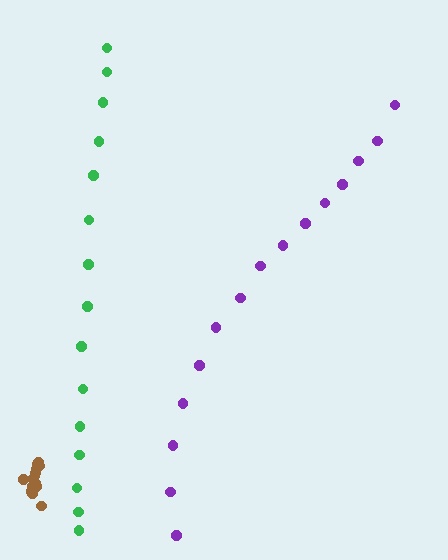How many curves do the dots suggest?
There are 3 distinct paths.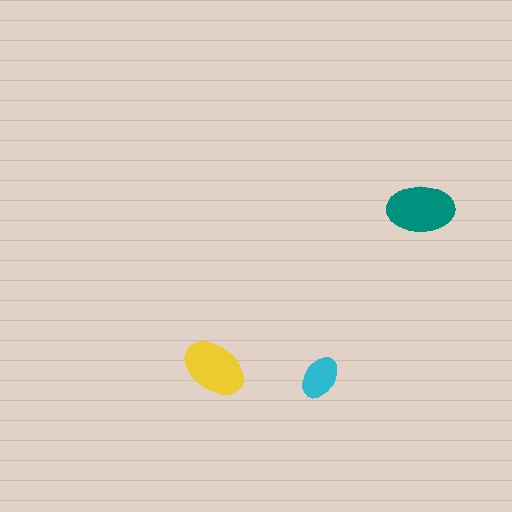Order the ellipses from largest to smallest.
the teal one, the yellow one, the cyan one.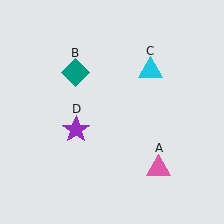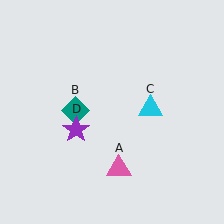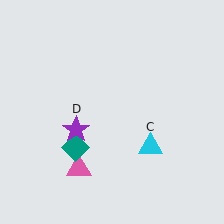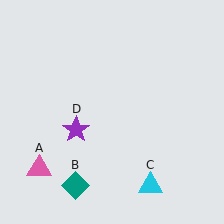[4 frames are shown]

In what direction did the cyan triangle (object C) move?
The cyan triangle (object C) moved down.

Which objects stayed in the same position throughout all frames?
Purple star (object D) remained stationary.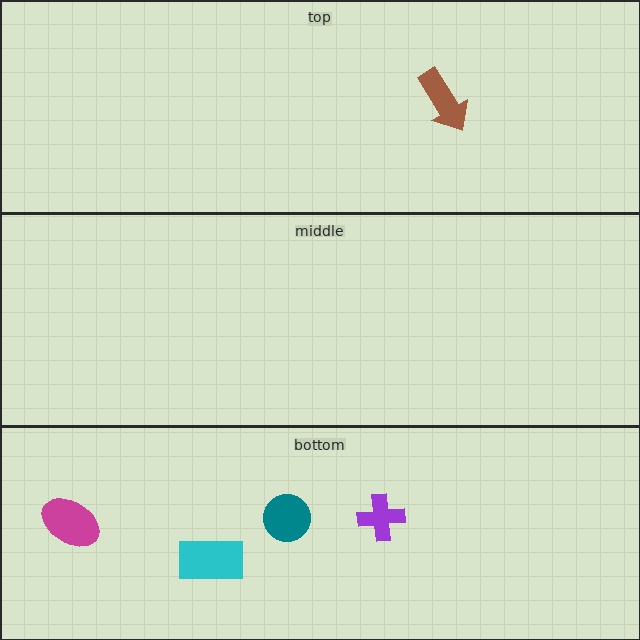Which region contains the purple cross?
The bottom region.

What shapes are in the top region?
The brown arrow.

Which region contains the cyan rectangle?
The bottom region.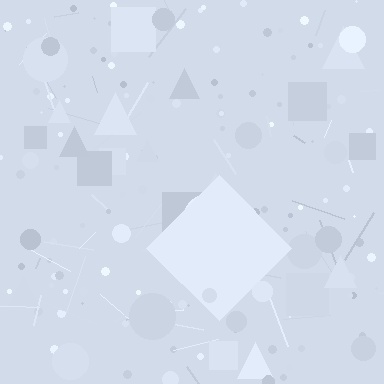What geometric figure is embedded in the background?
A diamond is embedded in the background.